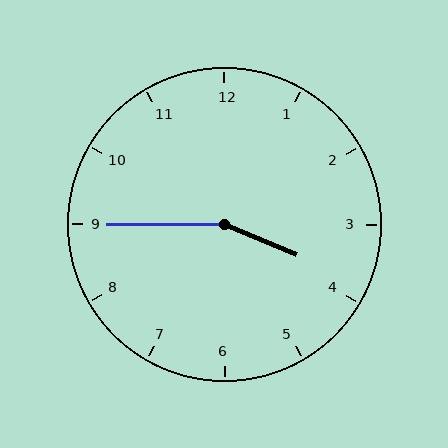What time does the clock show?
3:45.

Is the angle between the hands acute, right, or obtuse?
It is obtuse.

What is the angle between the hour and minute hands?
Approximately 158 degrees.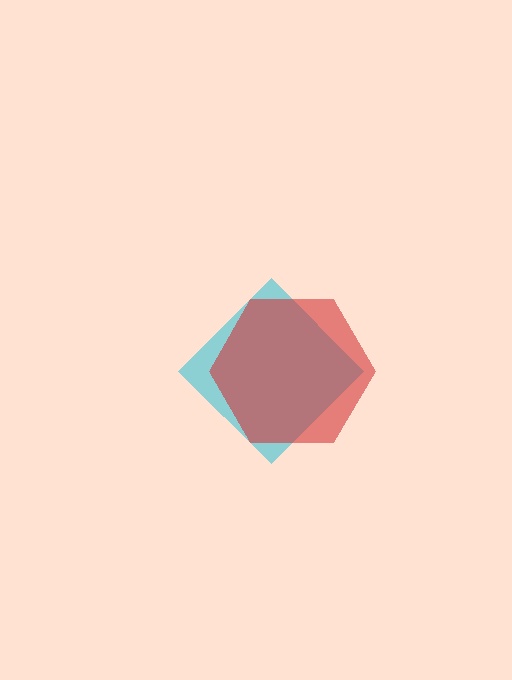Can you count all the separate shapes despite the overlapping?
Yes, there are 2 separate shapes.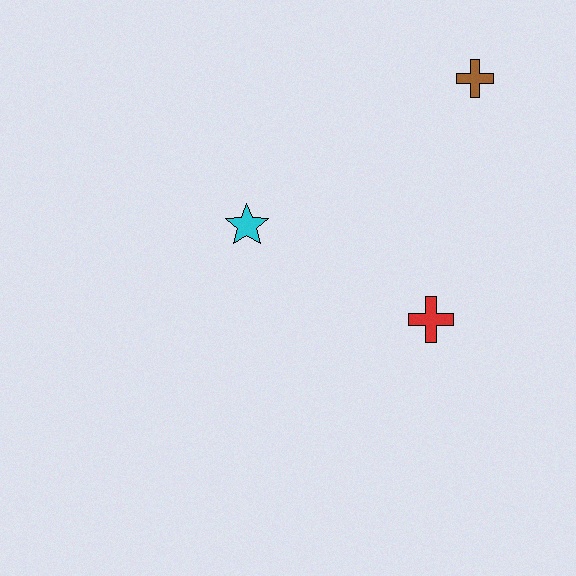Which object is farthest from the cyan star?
The brown cross is farthest from the cyan star.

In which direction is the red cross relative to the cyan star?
The red cross is to the right of the cyan star.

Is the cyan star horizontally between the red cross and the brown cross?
No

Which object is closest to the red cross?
The cyan star is closest to the red cross.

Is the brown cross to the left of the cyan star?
No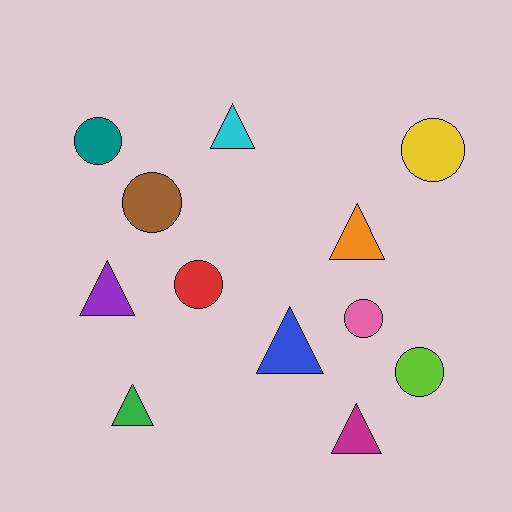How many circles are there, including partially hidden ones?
There are 6 circles.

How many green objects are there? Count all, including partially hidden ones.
There is 1 green object.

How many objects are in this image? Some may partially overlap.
There are 12 objects.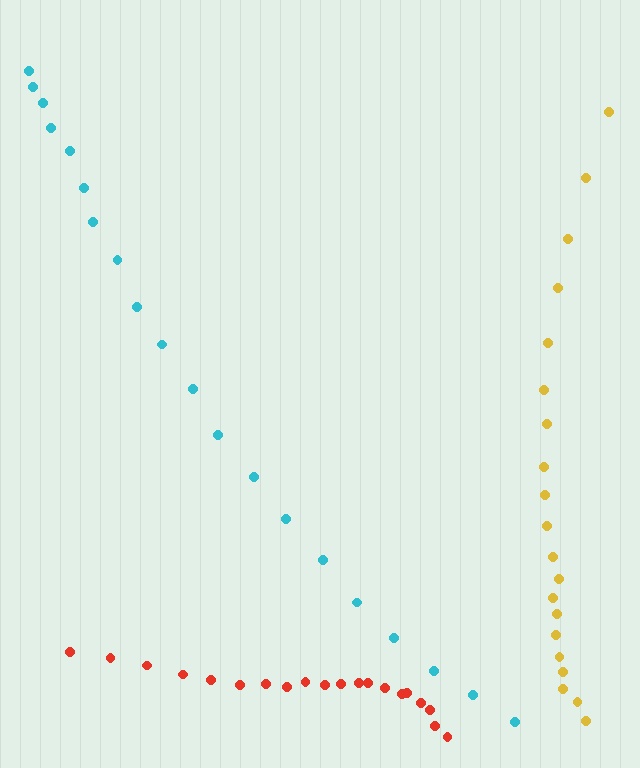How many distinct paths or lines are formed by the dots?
There are 3 distinct paths.